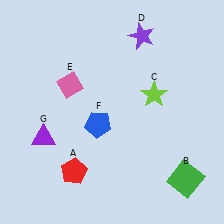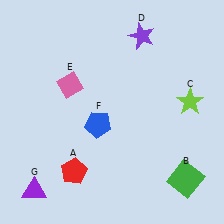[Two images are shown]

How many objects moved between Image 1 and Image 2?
2 objects moved between the two images.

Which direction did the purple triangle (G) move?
The purple triangle (G) moved down.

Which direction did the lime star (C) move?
The lime star (C) moved right.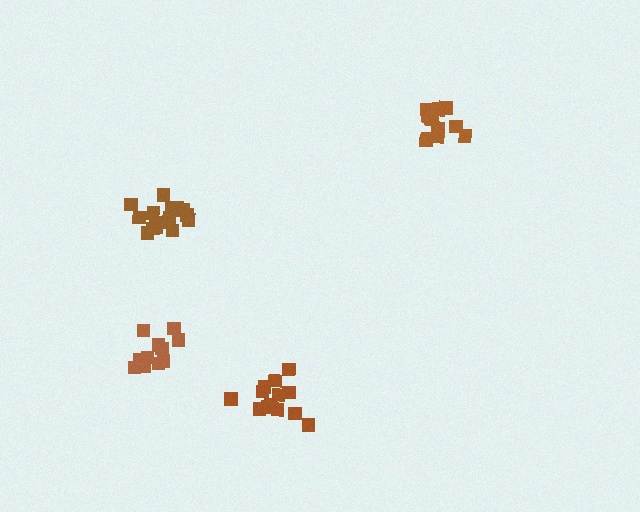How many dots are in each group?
Group 1: 11 dots, Group 2: 16 dots, Group 3: 13 dots, Group 4: 15 dots (55 total).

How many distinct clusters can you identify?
There are 4 distinct clusters.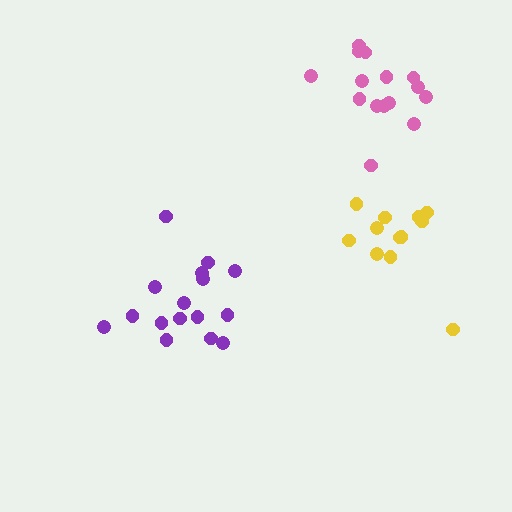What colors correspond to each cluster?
The clusters are colored: purple, pink, yellow.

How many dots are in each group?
Group 1: 16 dots, Group 2: 15 dots, Group 3: 12 dots (43 total).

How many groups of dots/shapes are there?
There are 3 groups.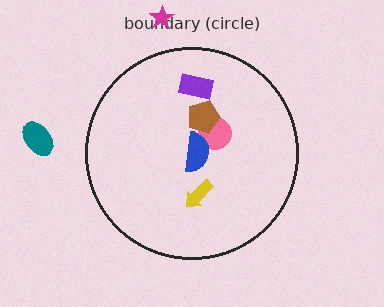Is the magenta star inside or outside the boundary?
Outside.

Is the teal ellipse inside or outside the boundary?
Outside.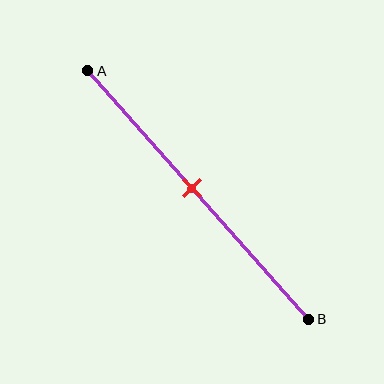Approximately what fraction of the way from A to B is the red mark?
The red mark is approximately 45% of the way from A to B.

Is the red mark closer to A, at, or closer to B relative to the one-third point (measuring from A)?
The red mark is closer to point B than the one-third point of segment AB.